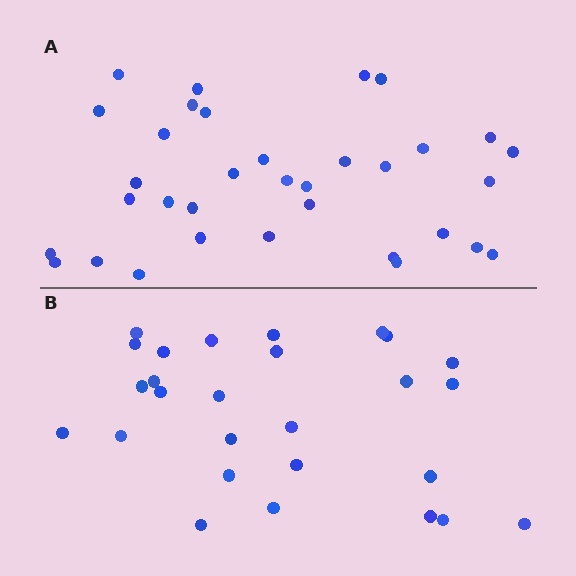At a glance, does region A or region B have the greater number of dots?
Region A (the top region) has more dots.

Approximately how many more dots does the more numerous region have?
Region A has roughly 8 or so more dots than region B.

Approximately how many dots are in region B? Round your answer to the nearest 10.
About 30 dots. (The exact count is 27, which rounds to 30.)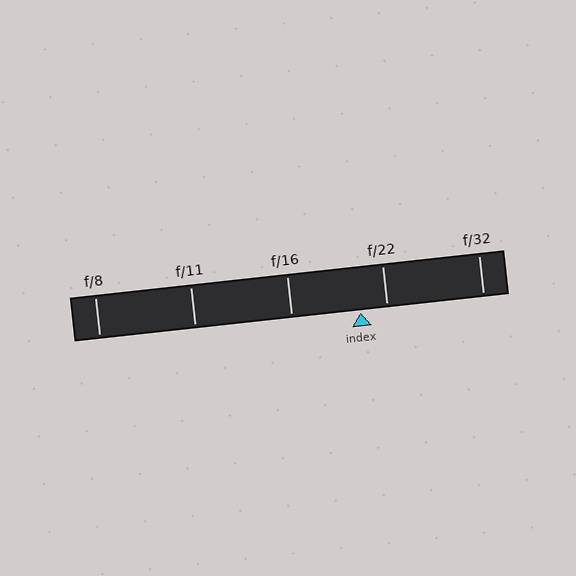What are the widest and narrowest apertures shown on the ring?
The widest aperture shown is f/8 and the narrowest is f/32.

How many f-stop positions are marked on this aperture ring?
There are 5 f-stop positions marked.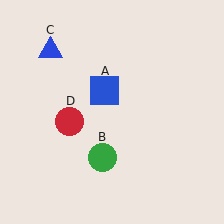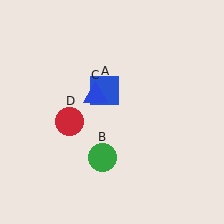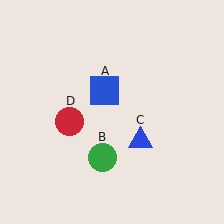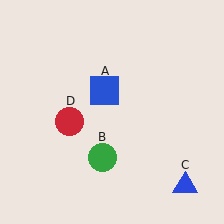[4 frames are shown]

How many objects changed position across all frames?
1 object changed position: blue triangle (object C).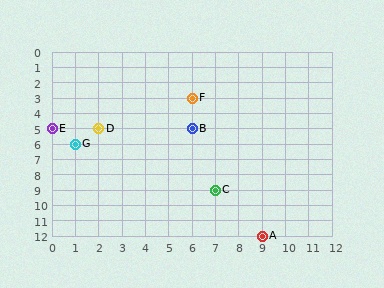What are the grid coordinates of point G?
Point G is at grid coordinates (1, 6).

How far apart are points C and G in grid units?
Points C and G are 6 columns and 3 rows apart (about 6.7 grid units diagonally).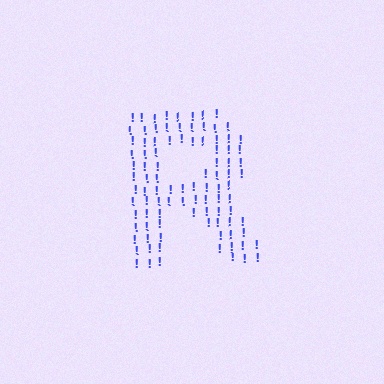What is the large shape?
The large shape is the letter R.